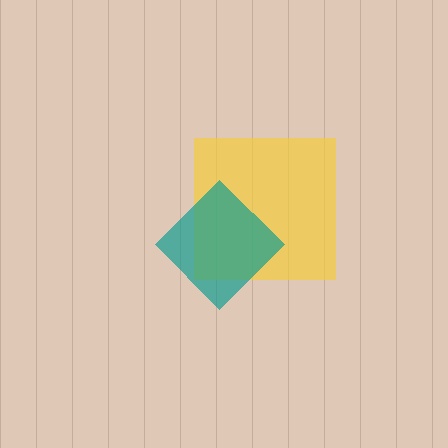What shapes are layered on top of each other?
The layered shapes are: a yellow square, a teal diamond.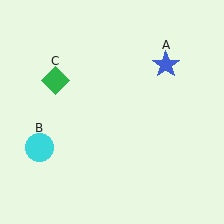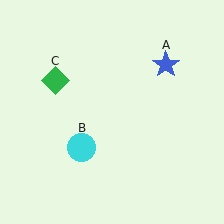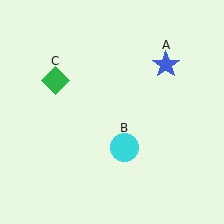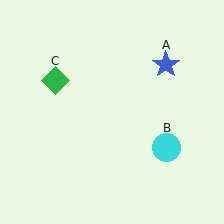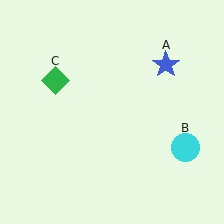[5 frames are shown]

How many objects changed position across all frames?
1 object changed position: cyan circle (object B).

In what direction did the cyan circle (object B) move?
The cyan circle (object B) moved right.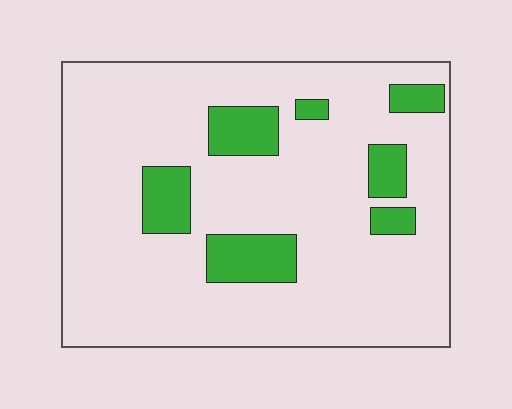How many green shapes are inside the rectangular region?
7.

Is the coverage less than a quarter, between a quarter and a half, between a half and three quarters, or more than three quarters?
Less than a quarter.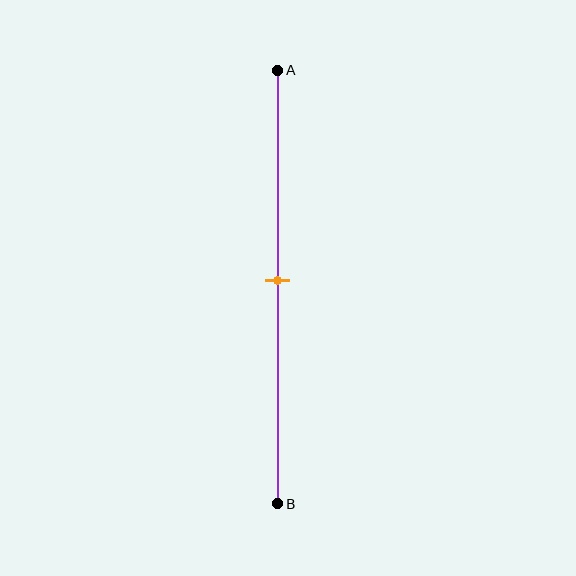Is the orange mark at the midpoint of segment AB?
Yes, the mark is approximately at the midpoint.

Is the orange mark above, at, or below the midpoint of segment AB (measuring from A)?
The orange mark is approximately at the midpoint of segment AB.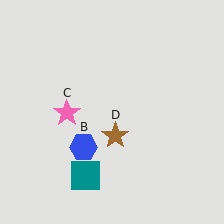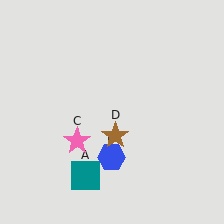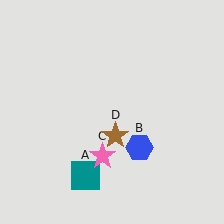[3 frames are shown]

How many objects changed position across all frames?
2 objects changed position: blue hexagon (object B), pink star (object C).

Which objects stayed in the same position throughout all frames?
Teal square (object A) and brown star (object D) remained stationary.